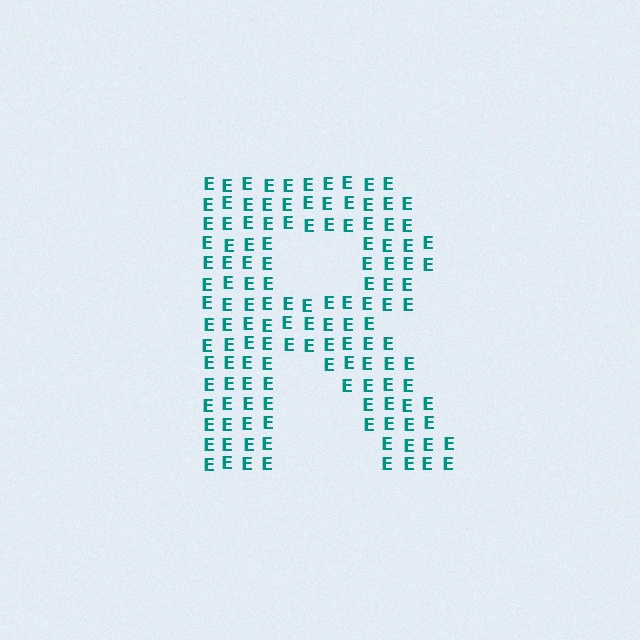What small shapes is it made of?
It is made of small letter E's.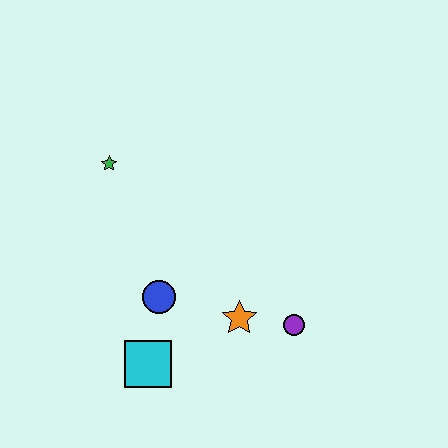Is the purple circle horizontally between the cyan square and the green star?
No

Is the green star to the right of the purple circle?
No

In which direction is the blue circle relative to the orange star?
The blue circle is to the left of the orange star.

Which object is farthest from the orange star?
The green star is farthest from the orange star.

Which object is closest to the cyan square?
The blue circle is closest to the cyan square.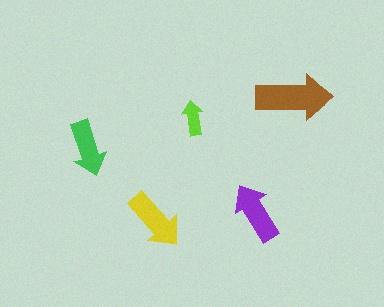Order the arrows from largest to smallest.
the brown one, the yellow one, the purple one, the green one, the lime one.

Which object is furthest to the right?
The brown arrow is rightmost.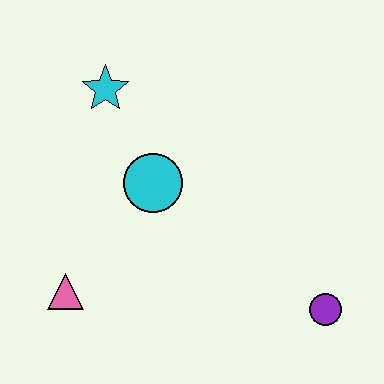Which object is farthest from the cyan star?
The purple circle is farthest from the cyan star.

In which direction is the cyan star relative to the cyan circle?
The cyan star is above the cyan circle.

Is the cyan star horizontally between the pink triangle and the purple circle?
Yes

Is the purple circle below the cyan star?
Yes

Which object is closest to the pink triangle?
The cyan circle is closest to the pink triangle.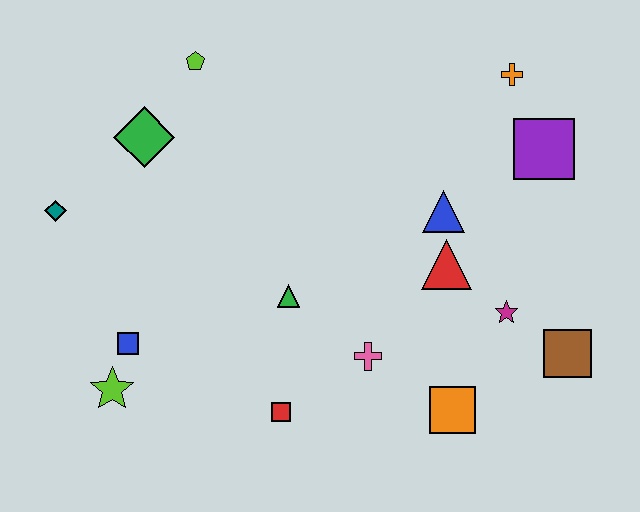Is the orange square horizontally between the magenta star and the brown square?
No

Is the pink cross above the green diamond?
No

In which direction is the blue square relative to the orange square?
The blue square is to the left of the orange square.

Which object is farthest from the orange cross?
The lime star is farthest from the orange cross.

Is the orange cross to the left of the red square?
No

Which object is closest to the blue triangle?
The red triangle is closest to the blue triangle.